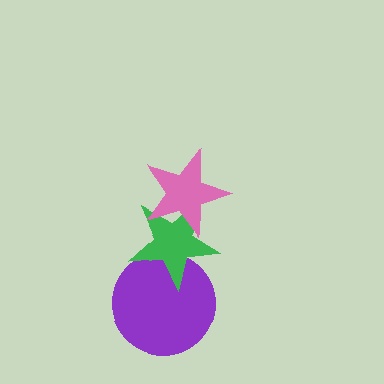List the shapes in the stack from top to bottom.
From top to bottom: the pink star, the green star, the purple circle.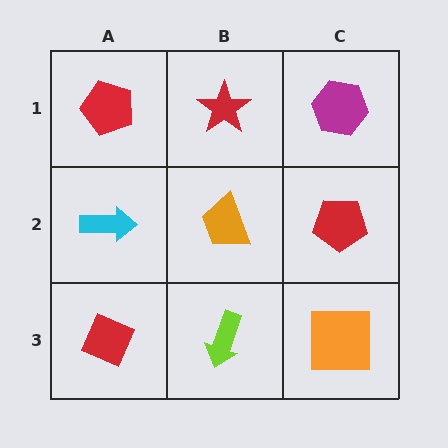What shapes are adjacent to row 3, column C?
A red pentagon (row 2, column C), a lime arrow (row 3, column B).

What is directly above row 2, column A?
A red pentagon.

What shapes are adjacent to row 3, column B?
An orange trapezoid (row 2, column B), a red diamond (row 3, column A), an orange square (row 3, column C).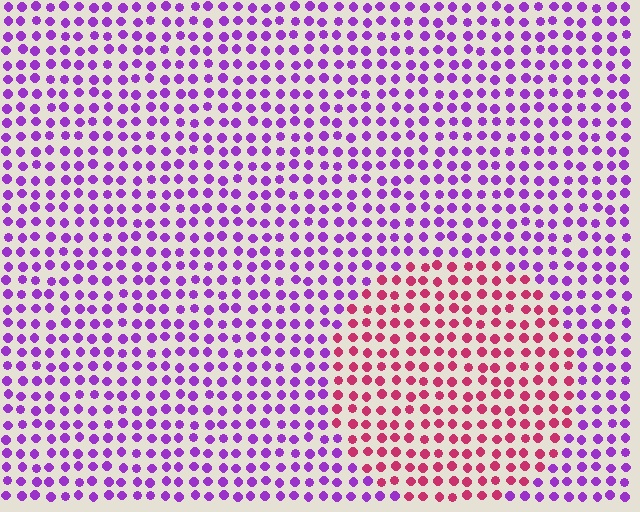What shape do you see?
I see a circle.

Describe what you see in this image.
The image is filled with small purple elements in a uniform arrangement. A circle-shaped region is visible where the elements are tinted to a slightly different hue, forming a subtle color boundary.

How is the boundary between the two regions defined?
The boundary is defined purely by a slight shift in hue (about 55 degrees). Spacing, size, and orientation are identical on both sides.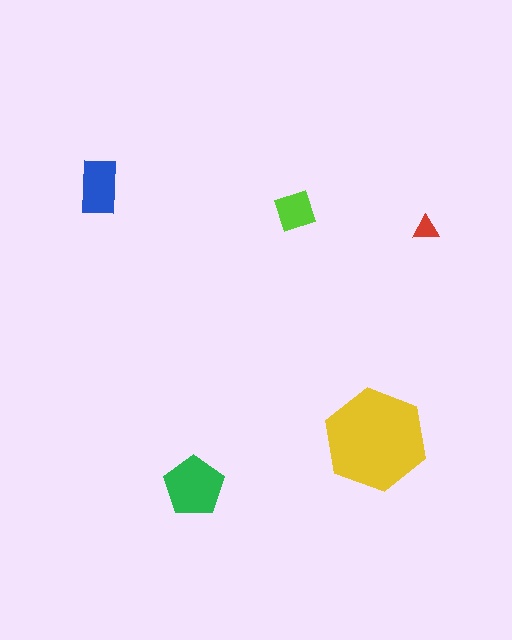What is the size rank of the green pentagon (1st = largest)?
2nd.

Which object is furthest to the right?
The red triangle is rightmost.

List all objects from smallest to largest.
The red triangle, the lime diamond, the blue rectangle, the green pentagon, the yellow hexagon.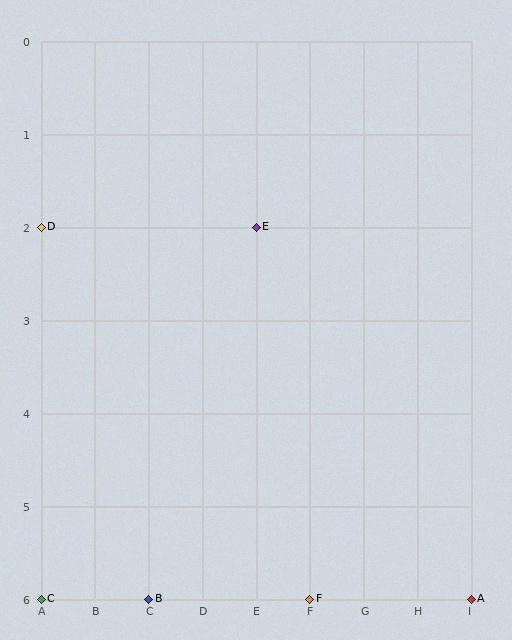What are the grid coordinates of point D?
Point D is at grid coordinates (A, 2).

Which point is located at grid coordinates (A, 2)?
Point D is at (A, 2).